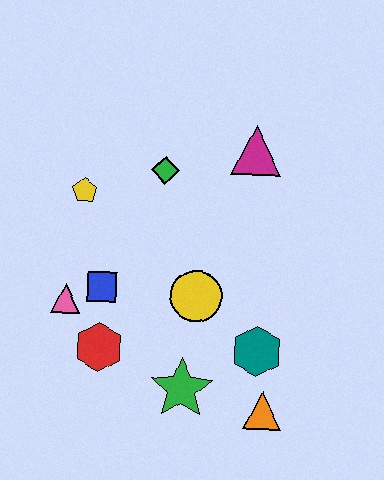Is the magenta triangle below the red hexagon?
No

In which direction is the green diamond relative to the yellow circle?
The green diamond is above the yellow circle.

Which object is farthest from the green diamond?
The orange triangle is farthest from the green diamond.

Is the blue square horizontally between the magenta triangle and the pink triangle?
Yes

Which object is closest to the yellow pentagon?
The green diamond is closest to the yellow pentagon.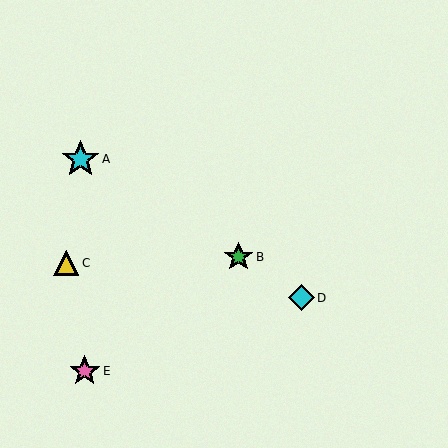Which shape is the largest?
The cyan star (labeled A) is the largest.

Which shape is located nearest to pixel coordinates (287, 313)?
The cyan diamond (labeled D) at (301, 298) is nearest to that location.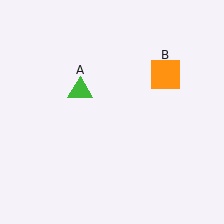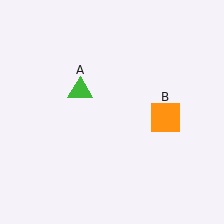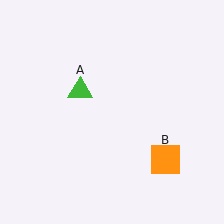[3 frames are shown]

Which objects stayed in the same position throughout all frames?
Green triangle (object A) remained stationary.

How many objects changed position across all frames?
1 object changed position: orange square (object B).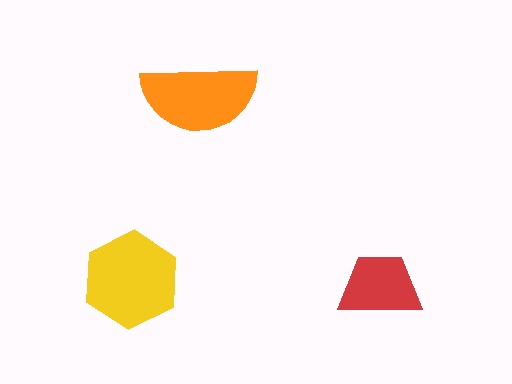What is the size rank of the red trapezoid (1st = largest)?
3rd.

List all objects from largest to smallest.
The yellow hexagon, the orange semicircle, the red trapezoid.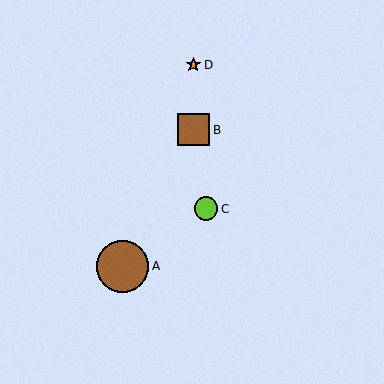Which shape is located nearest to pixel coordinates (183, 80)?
The orange star (labeled D) at (193, 65) is nearest to that location.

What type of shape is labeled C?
Shape C is a lime circle.